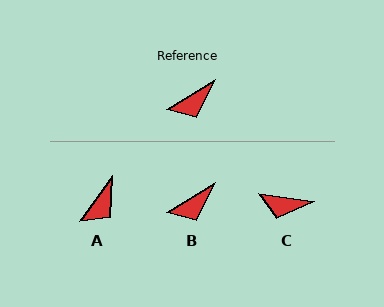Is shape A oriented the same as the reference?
No, it is off by about 23 degrees.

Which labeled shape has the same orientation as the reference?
B.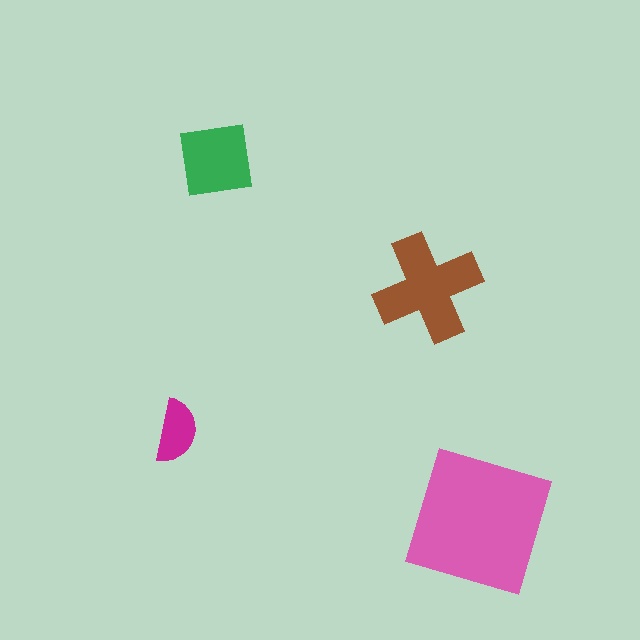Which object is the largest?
The pink square.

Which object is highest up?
The green square is topmost.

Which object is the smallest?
The magenta semicircle.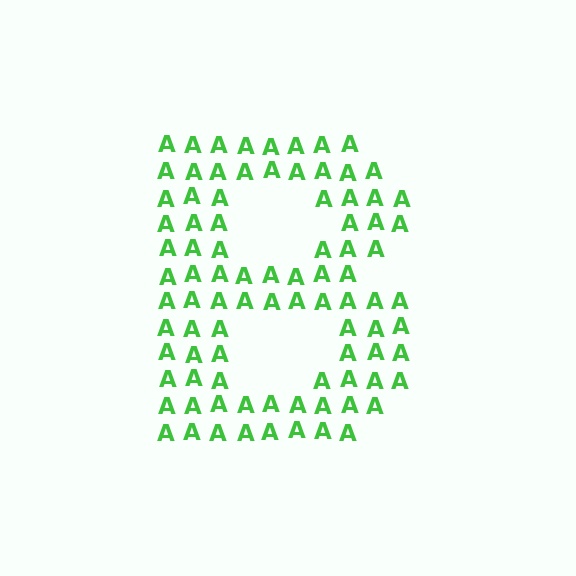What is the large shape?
The large shape is the letter B.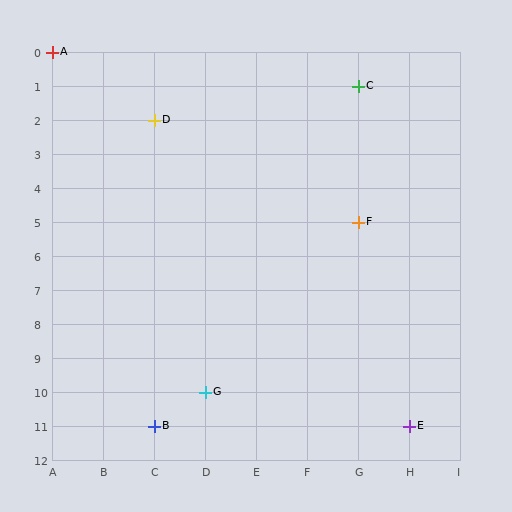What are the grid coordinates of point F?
Point F is at grid coordinates (G, 5).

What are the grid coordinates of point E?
Point E is at grid coordinates (H, 11).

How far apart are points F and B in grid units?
Points F and B are 4 columns and 6 rows apart (about 7.2 grid units diagonally).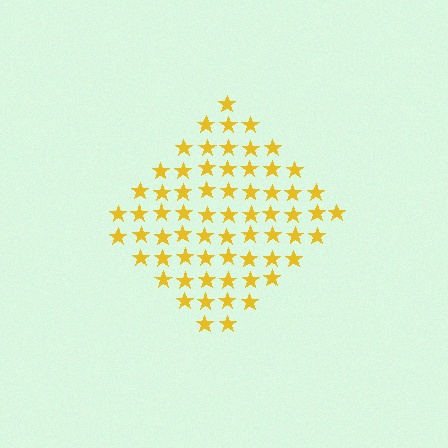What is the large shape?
The large shape is a diamond.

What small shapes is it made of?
It is made of small stars.